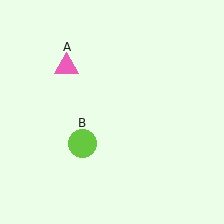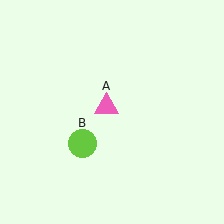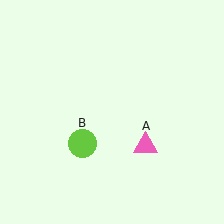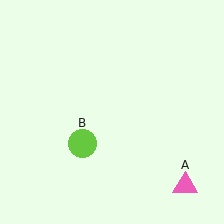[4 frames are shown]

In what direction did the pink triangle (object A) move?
The pink triangle (object A) moved down and to the right.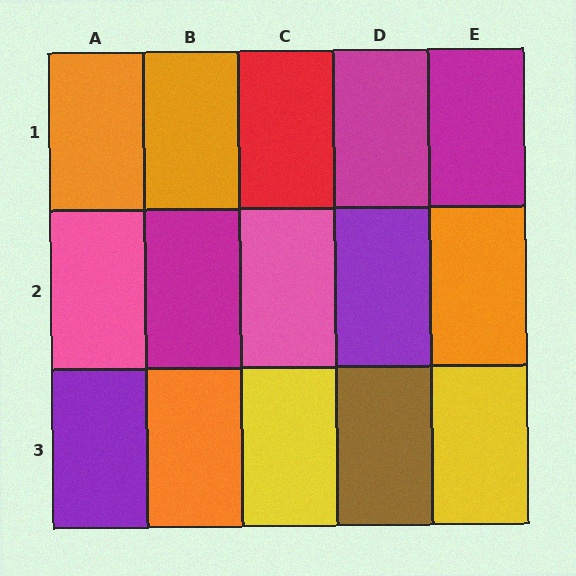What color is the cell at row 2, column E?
Orange.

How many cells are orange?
4 cells are orange.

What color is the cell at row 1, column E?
Magenta.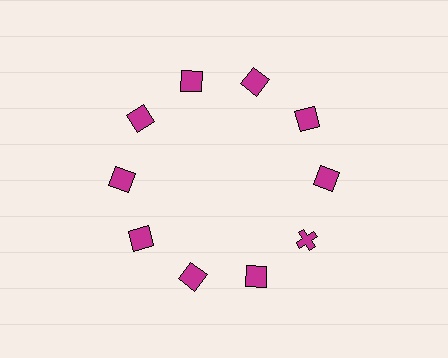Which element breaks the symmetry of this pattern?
The magenta cross at roughly the 4 o'clock position breaks the symmetry. All other shapes are magenta squares.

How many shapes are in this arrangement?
There are 10 shapes arranged in a ring pattern.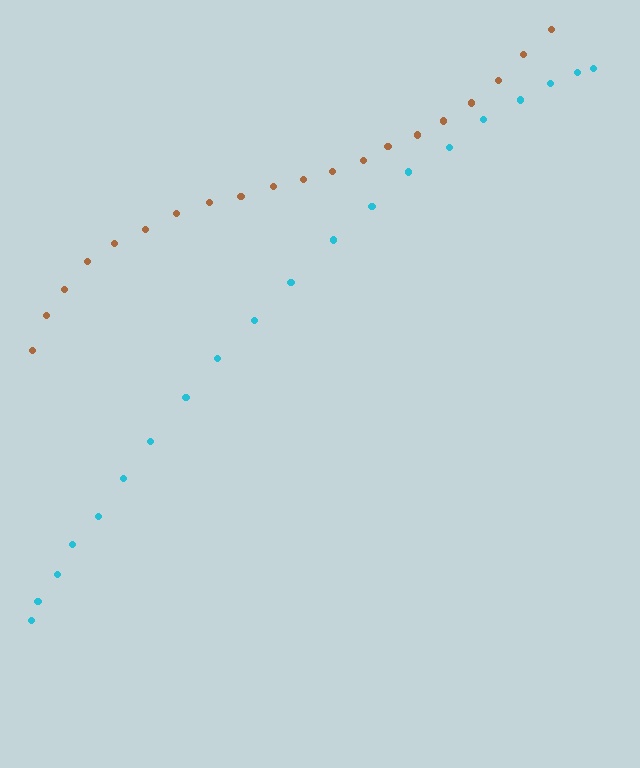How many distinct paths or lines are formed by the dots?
There are 2 distinct paths.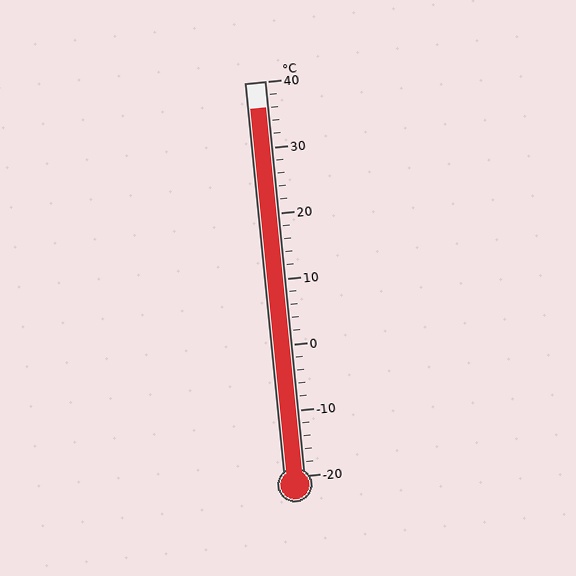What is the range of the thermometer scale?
The thermometer scale ranges from -20°C to 40°C.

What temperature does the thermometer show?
The thermometer shows approximately 36°C.